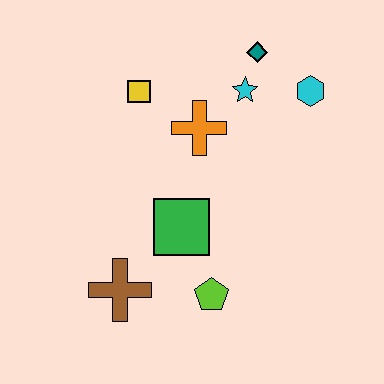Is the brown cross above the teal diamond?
No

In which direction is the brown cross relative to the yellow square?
The brown cross is below the yellow square.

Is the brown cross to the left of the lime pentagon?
Yes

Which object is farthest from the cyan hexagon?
The brown cross is farthest from the cyan hexagon.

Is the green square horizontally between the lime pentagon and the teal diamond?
No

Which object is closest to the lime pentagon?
The green square is closest to the lime pentagon.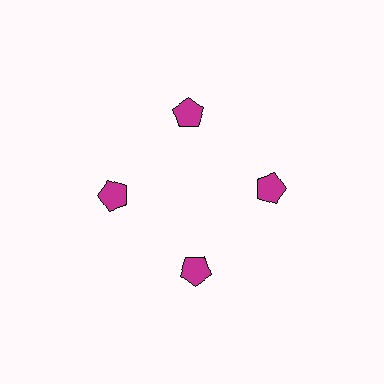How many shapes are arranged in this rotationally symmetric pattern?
There are 4 shapes, arranged in 4 groups of 1.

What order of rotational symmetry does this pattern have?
This pattern has 4-fold rotational symmetry.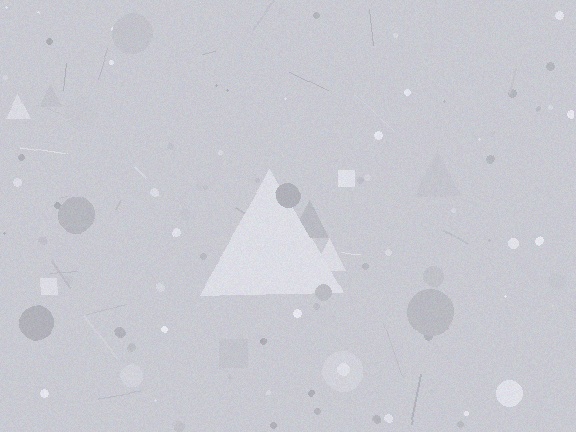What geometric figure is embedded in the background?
A triangle is embedded in the background.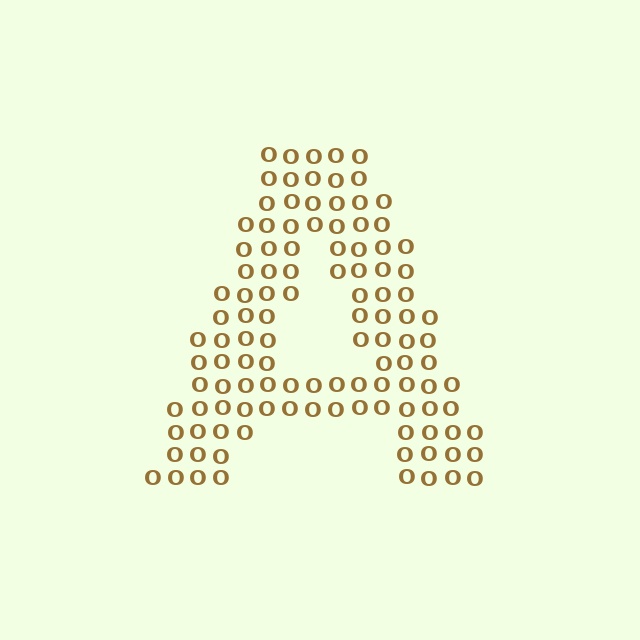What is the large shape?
The large shape is the letter A.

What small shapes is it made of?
It is made of small letter O's.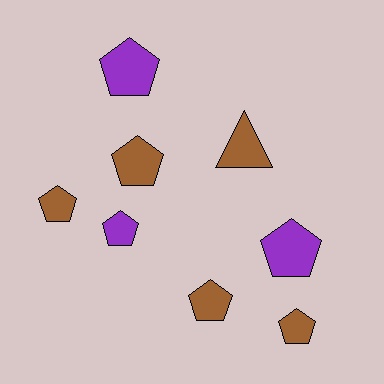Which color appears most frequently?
Brown, with 5 objects.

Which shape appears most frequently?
Pentagon, with 7 objects.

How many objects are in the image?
There are 8 objects.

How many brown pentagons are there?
There are 4 brown pentagons.